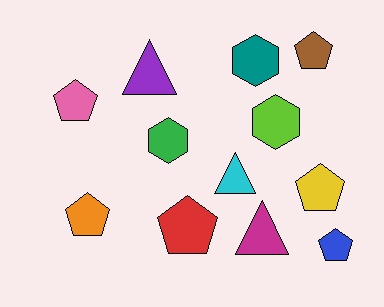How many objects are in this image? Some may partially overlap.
There are 12 objects.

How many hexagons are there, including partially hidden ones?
There are 3 hexagons.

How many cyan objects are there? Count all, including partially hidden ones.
There is 1 cyan object.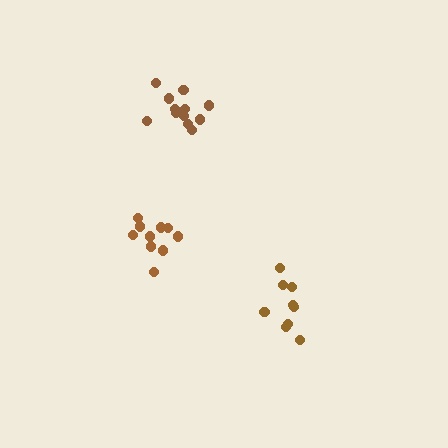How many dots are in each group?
Group 1: 9 dots, Group 2: 10 dots, Group 3: 12 dots (31 total).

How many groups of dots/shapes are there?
There are 3 groups.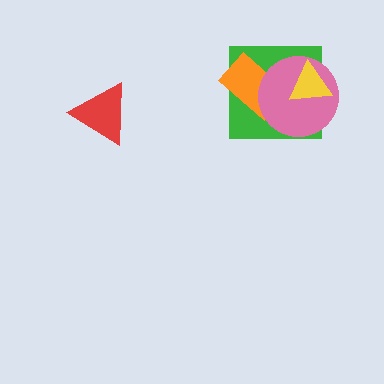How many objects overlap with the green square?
3 objects overlap with the green square.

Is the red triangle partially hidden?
No, no other shape covers it.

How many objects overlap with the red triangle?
0 objects overlap with the red triangle.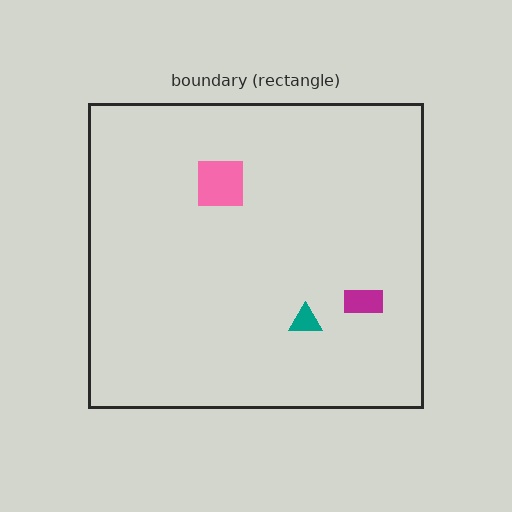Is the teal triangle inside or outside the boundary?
Inside.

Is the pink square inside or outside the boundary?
Inside.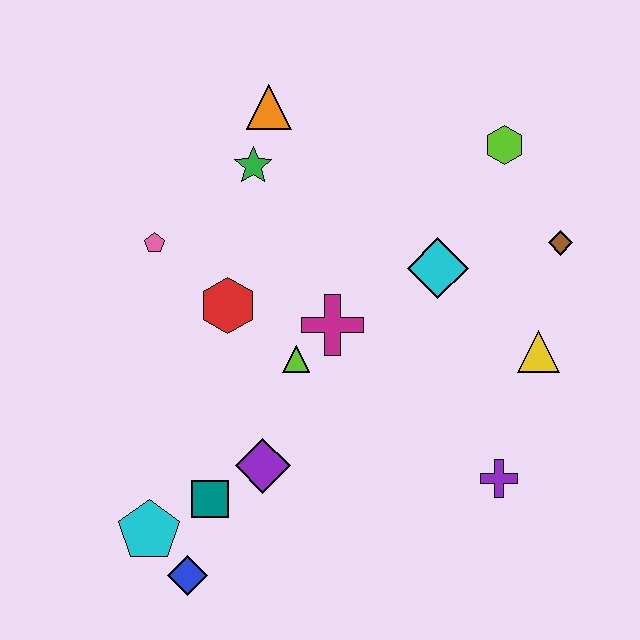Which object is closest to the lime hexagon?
The brown diamond is closest to the lime hexagon.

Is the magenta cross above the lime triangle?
Yes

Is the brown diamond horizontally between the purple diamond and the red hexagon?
No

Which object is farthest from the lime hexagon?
The blue diamond is farthest from the lime hexagon.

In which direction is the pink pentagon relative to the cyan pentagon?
The pink pentagon is above the cyan pentagon.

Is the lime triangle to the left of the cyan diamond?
Yes